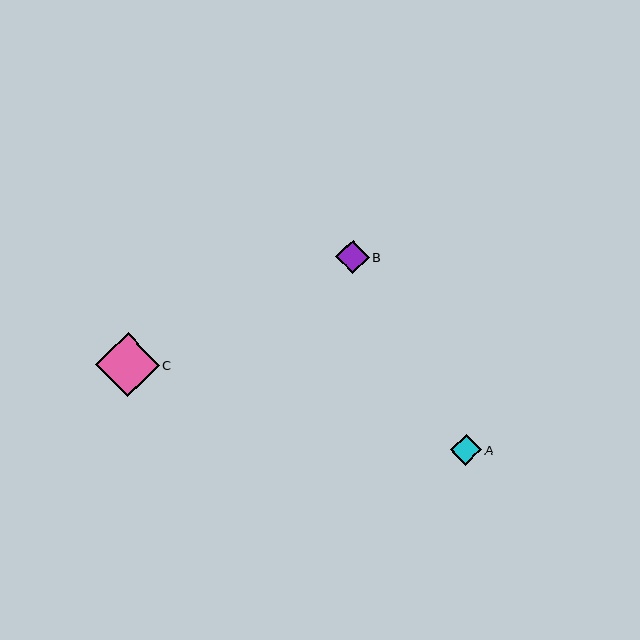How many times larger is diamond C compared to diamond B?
Diamond C is approximately 1.9 times the size of diamond B.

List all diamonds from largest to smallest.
From largest to smallest: C, B, A.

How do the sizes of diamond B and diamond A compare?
Diamond B and diamond A are approximately the same size.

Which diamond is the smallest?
Diamond A is the smallest with a size of approximately 31 pixels.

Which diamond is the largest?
Diamond C is the largest with a size of approximately 64 pixels.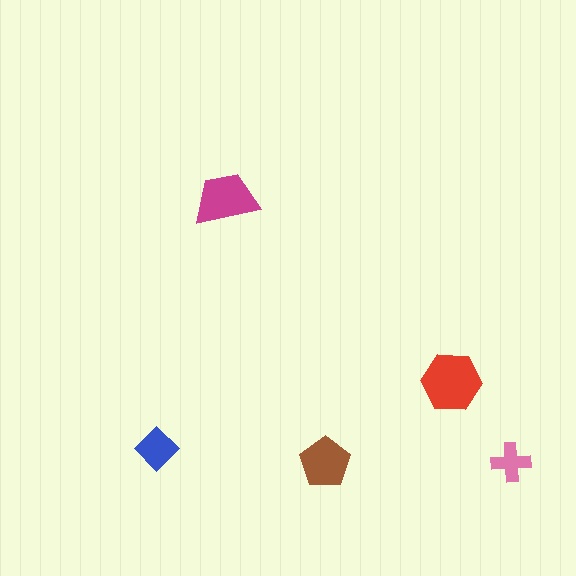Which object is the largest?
The red hexagon.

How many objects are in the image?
There are 5 objects in the image.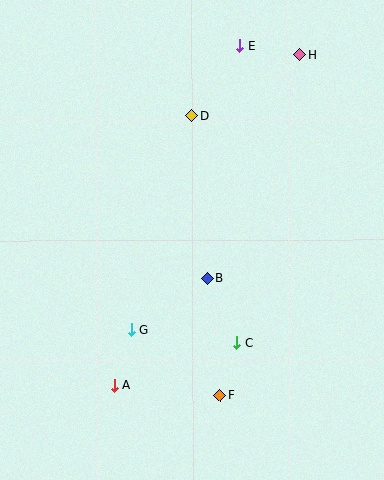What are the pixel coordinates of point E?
Point E is at (240, 45).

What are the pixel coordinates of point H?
Point H is at (300, 54).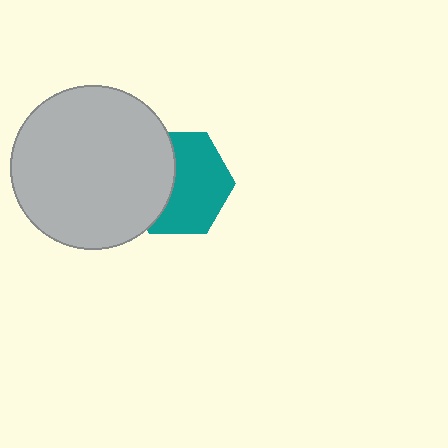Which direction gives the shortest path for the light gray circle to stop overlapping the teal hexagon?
Moving left gives the shortest separation.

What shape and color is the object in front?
The object in front is a light gray circle.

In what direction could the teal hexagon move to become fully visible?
The teal hexagon could move right. That would shift it out from behind the light gray circle entirely.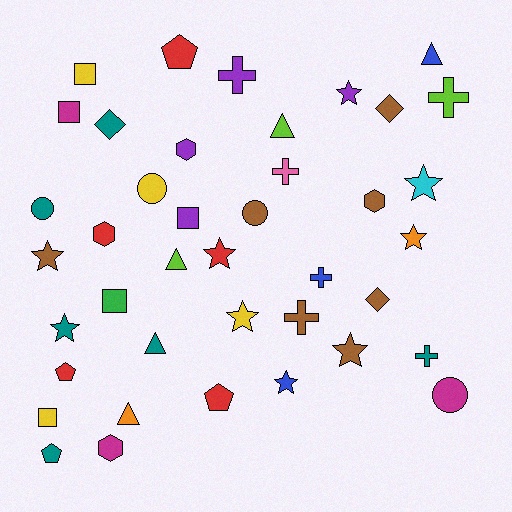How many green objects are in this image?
There is 1 green object.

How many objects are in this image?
There are 40 objects.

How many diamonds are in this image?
There are 3 diamonds.